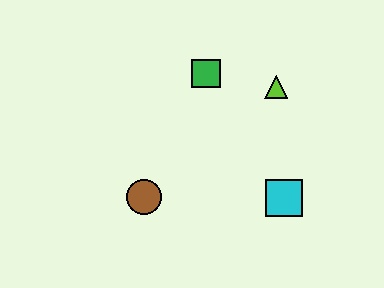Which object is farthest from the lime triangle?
The brown circle is farthest from the lime triangle.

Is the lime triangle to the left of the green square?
No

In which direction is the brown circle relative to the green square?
The brown circle is below the green square.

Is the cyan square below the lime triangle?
Yes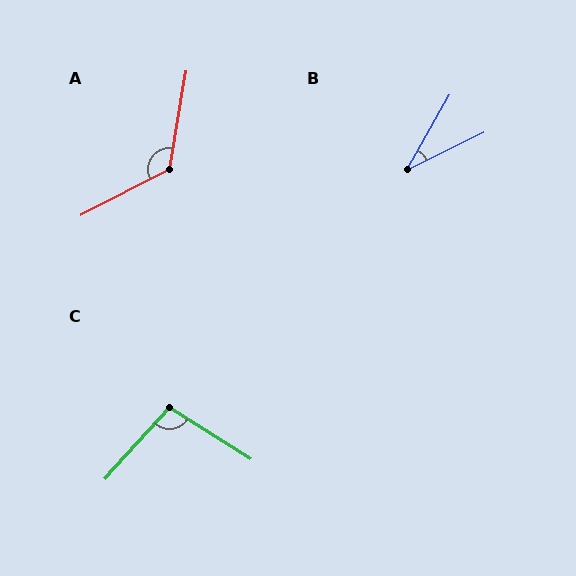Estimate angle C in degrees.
Approximately 99 degrees.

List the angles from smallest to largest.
B (34°), C (99°), A (127°).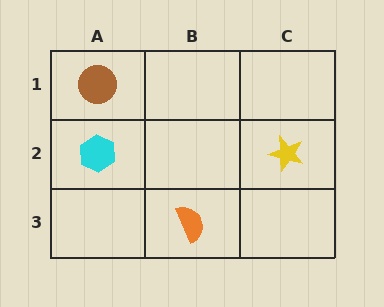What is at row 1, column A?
A brown circle.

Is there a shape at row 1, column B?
No, that cell is empty.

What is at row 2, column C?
A yellow star.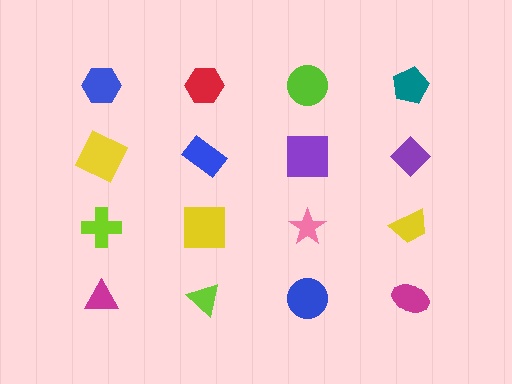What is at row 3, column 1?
A lime cross.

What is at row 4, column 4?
A magenta ellipse.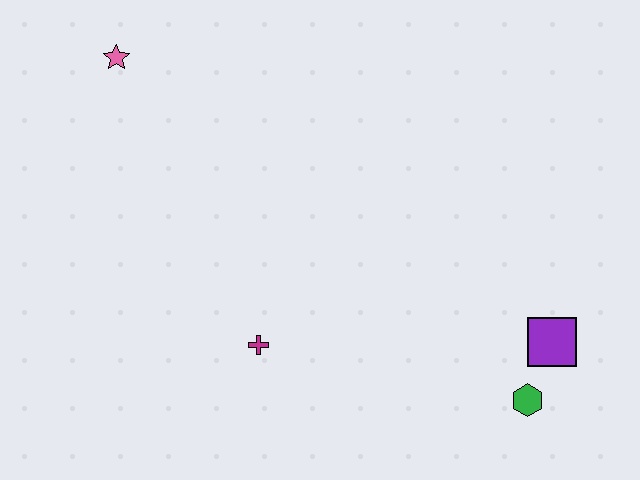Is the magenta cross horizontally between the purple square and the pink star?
Yes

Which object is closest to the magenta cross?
The green hexagon is closest to the magenta cross.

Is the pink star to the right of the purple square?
No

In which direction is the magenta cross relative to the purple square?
The magenta cross is to the left of the purple square.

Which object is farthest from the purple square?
The pink star is farthest from the purple square.